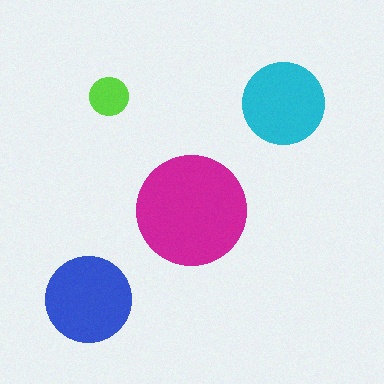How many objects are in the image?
There are 4 objects in the image.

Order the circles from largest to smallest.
the magenta one, the blue one, the cyan one, the lime one.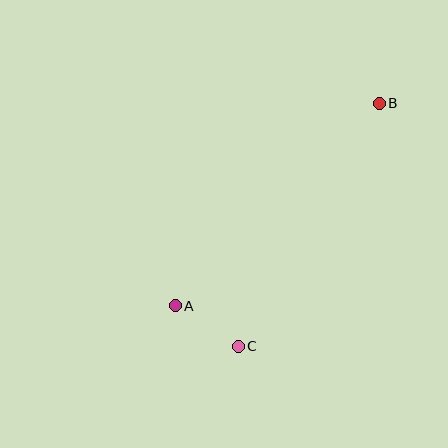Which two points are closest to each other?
Points A and C are closest to each other.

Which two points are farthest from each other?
Points A and B are farthest from each other.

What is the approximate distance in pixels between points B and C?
The distance between B and C is approximately 281 pixels.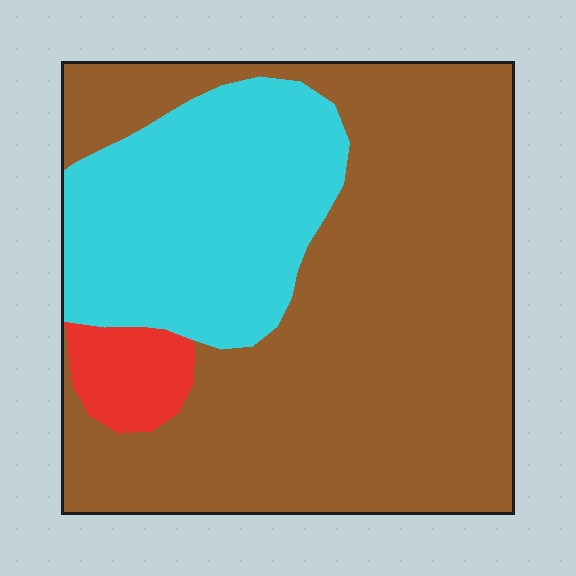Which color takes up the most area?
Brown, at roughly 65%.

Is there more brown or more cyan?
Brown.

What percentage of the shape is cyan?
Cyan covers around 30% of the shape.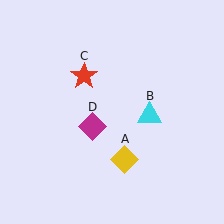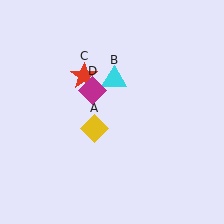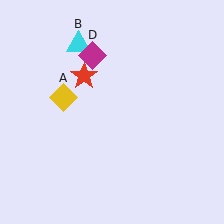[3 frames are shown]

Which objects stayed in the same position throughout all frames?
Red star (object C) remained stationary.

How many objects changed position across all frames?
3 objects changed position: yellow diamond (object A), cyan triangle (object B), magenta diamond (object D).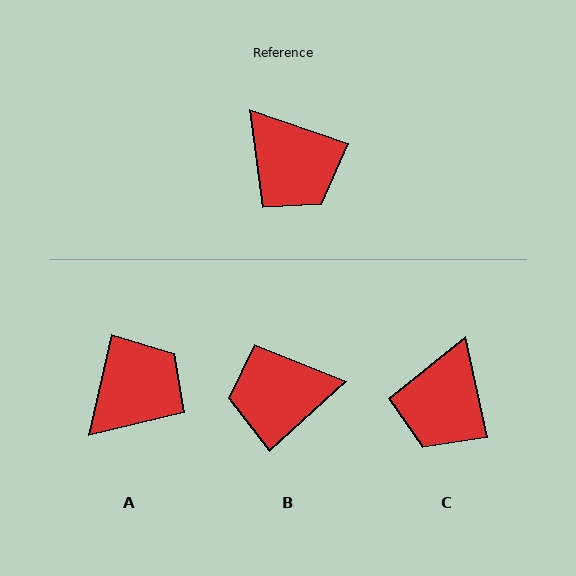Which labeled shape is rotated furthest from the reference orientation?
B, about 119 degrees away.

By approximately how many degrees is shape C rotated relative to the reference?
Approximately 59 degrees clockwise.